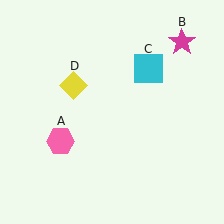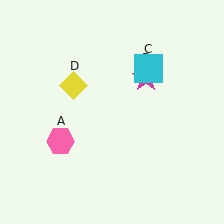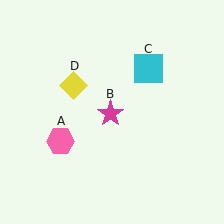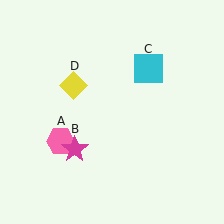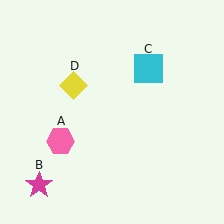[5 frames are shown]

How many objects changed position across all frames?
1 object changed position: magenta star (object B).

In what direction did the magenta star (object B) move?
The magenta star (object B) moved down and to the left.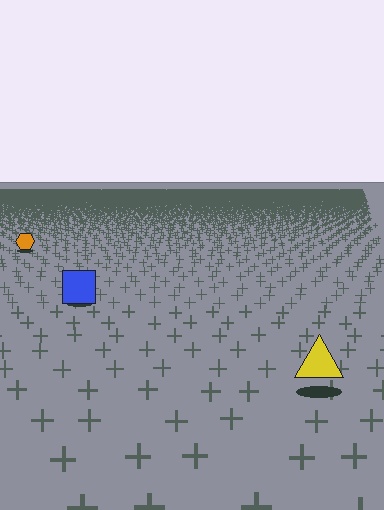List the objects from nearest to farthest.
From nearest to farthest: the yellow triangle, the blue square, the orange hexagon.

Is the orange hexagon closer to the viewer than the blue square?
No. The blue square is closer — you can tell from the texture gradient: the ground texture is coarser near it.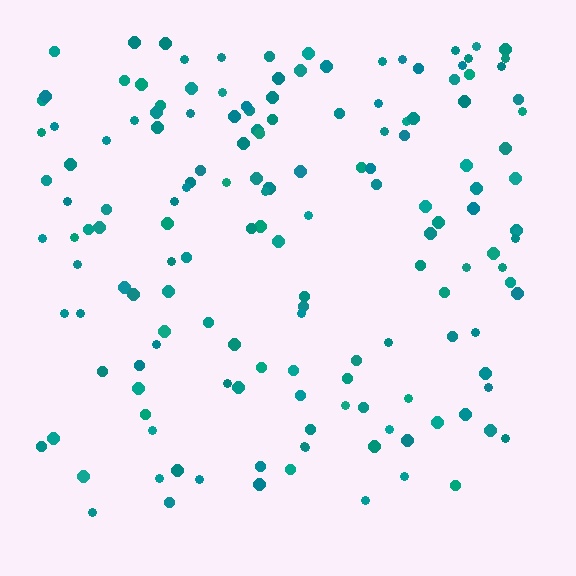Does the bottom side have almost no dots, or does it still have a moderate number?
Still a moderate number, just noticeably fewer than the top.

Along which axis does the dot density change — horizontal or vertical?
Vertical.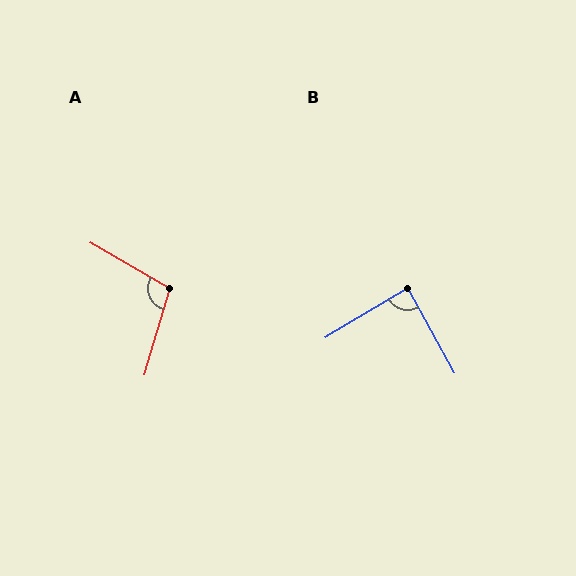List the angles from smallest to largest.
B (88°), A (103°).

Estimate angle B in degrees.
Approximately 88 degrees.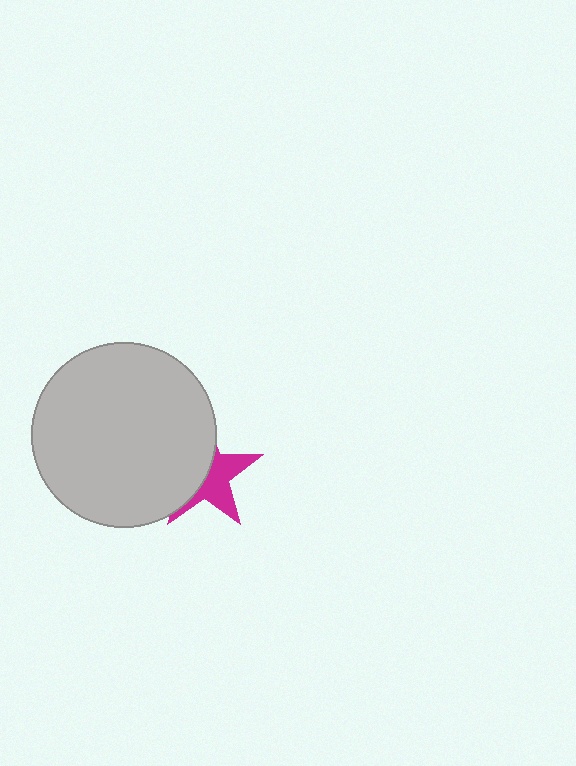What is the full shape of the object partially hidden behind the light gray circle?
The partially hidden object is a magenta star.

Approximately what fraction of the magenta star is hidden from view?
Roughly 53% of the magenta star is hidden behind the light gray circle.